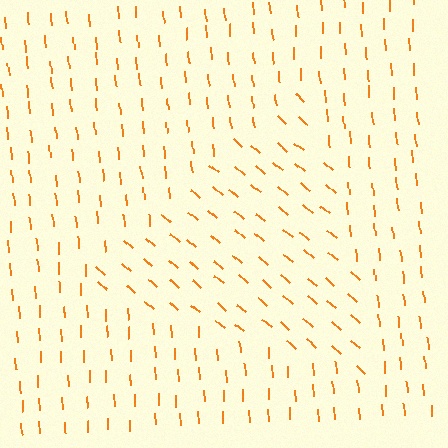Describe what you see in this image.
The image is filled with small orange line segments. A triangle region in the image has lines oriented differently from the surrounding lines, creating a visible texture boundary.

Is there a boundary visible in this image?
Yes, there is a texture boundary formed by a change in line orientation.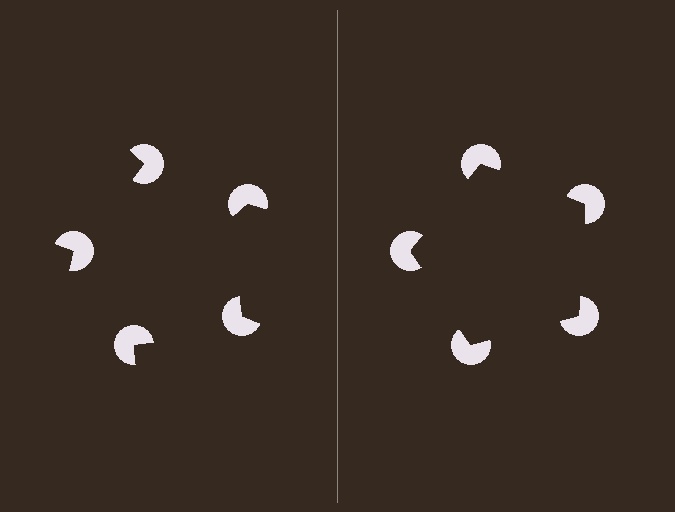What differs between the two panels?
The pac-man discs are positioned identically on both sides; only the wedge orientations differ. On the right they align to a pentagon; on the left they are misaligned.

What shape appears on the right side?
An illusory pentagon.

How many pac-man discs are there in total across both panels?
10 — 5 on each side.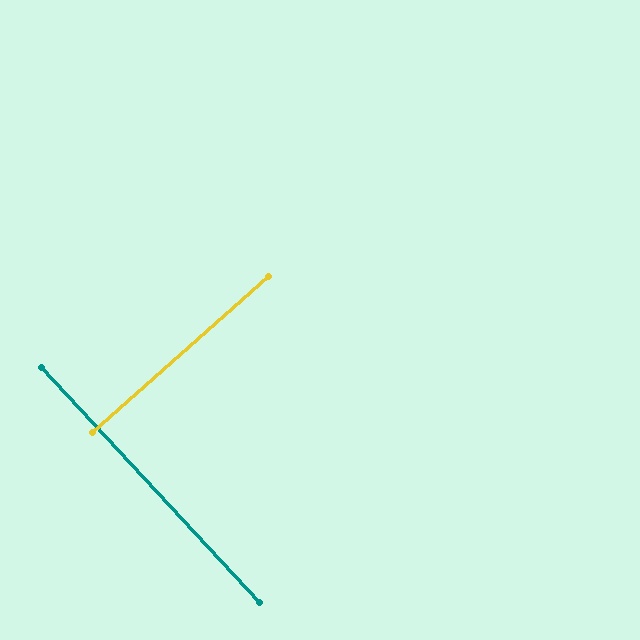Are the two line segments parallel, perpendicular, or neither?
Perpendicular — they meet at approximately 89°.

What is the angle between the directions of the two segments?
Approximately 89 degrees.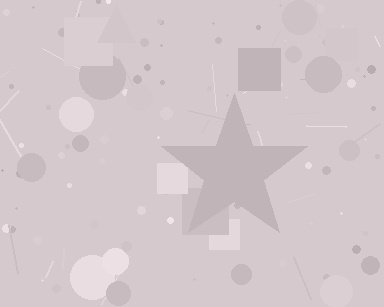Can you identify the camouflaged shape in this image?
The camouflaged shape is a star.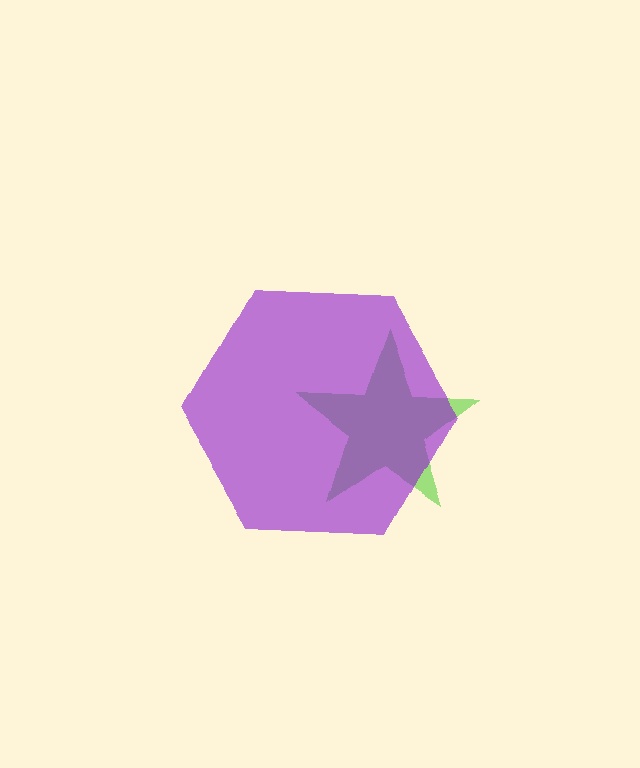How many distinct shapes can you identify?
There are 2 distinct shapes: a lime star, a purple hexagon.